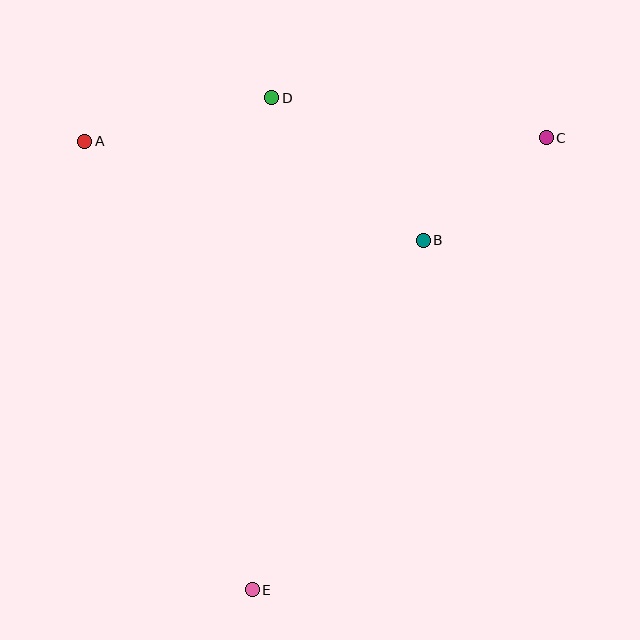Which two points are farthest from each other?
Points C and E are farthest from each other.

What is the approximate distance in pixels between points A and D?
The distance between A and D is approximately 192 pixels.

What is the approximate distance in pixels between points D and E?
The distance between D and E is approximately 493 pixels.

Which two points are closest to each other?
Points B and C are closest to each other.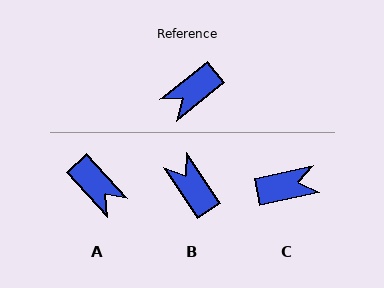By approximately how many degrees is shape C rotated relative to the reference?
Approximately 153 degrees counter-clockwise.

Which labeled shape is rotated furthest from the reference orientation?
C, about 153 degrees away.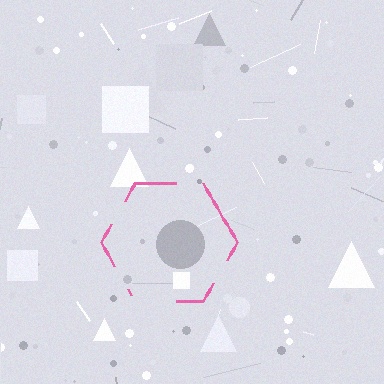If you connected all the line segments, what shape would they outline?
They would outline a hexagon.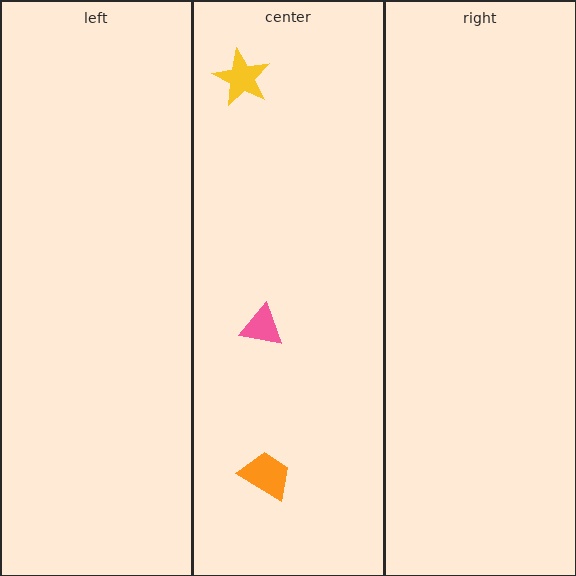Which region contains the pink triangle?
The center region.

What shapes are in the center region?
The yellow star, the orange trapezoid, the pink triangle.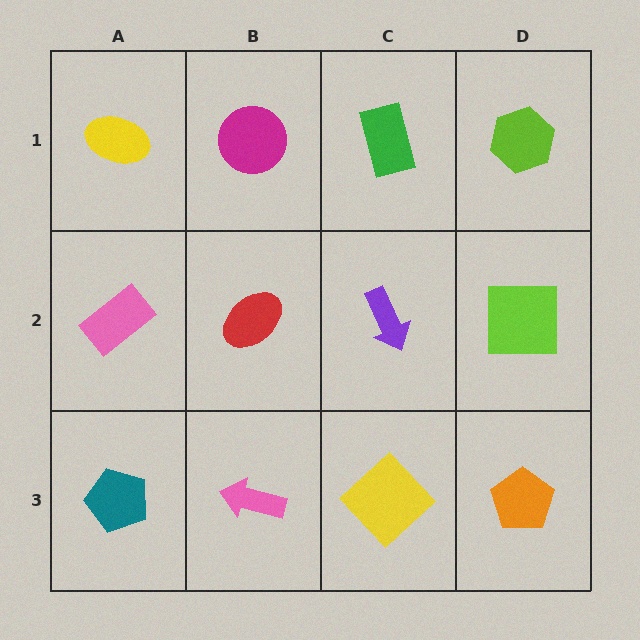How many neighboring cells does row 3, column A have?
2.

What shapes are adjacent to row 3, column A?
A pink rectangle (row 2, column A), a pink arrow (row 3, column B).